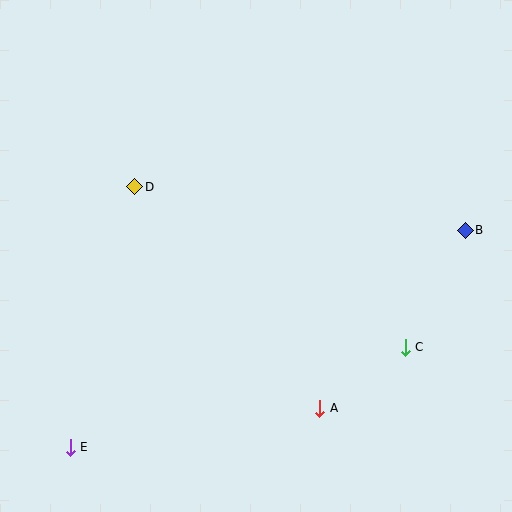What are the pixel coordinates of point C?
Point C is at (405, 347).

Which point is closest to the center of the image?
Point D at (135, 187) is closest to the center.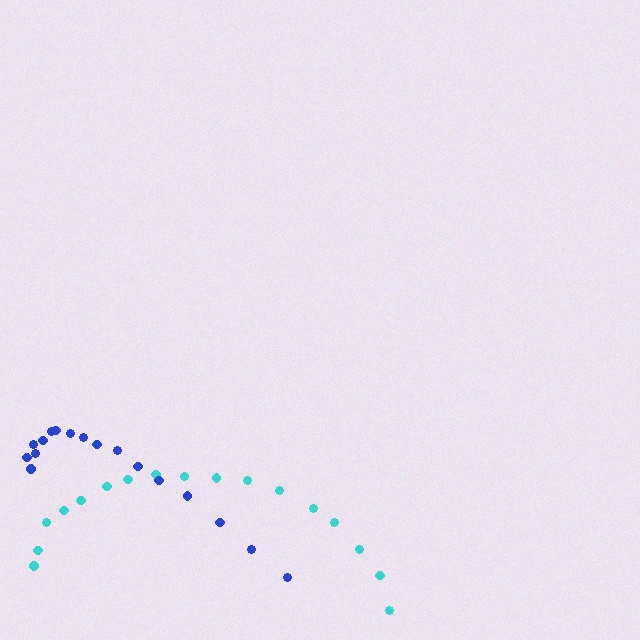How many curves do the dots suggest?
There are 2 distinct paths.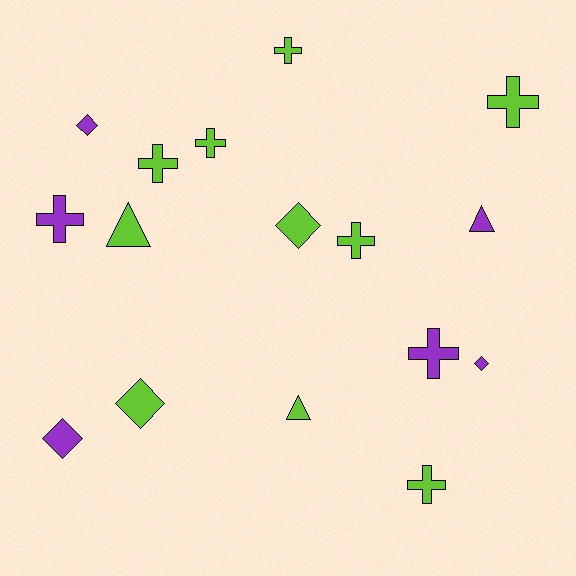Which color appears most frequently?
Lime, with 10 objects.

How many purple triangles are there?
There is 1 purple triangle.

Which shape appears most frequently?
Cross, with 8 objects.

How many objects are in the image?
There are 16 objects.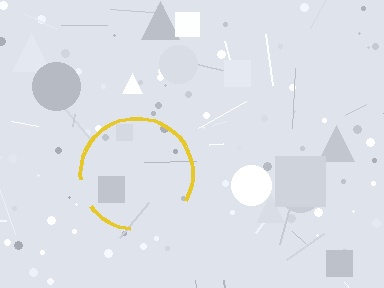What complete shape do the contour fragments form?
The contour fragments form a circle.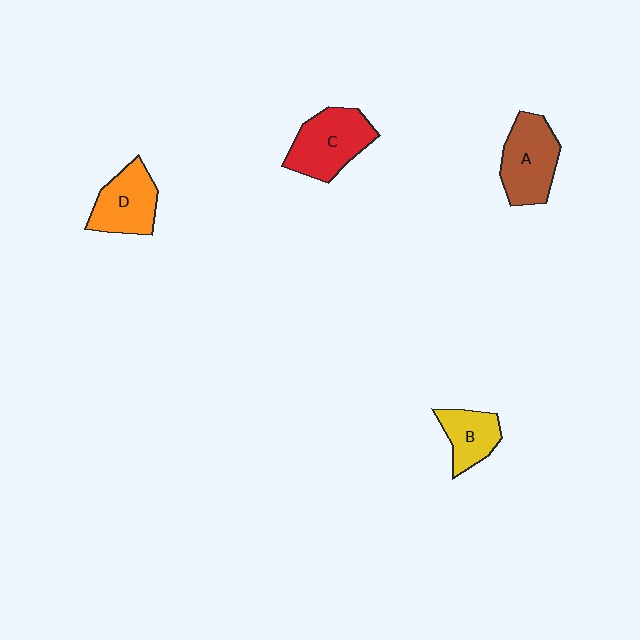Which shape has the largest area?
Shape C (red).